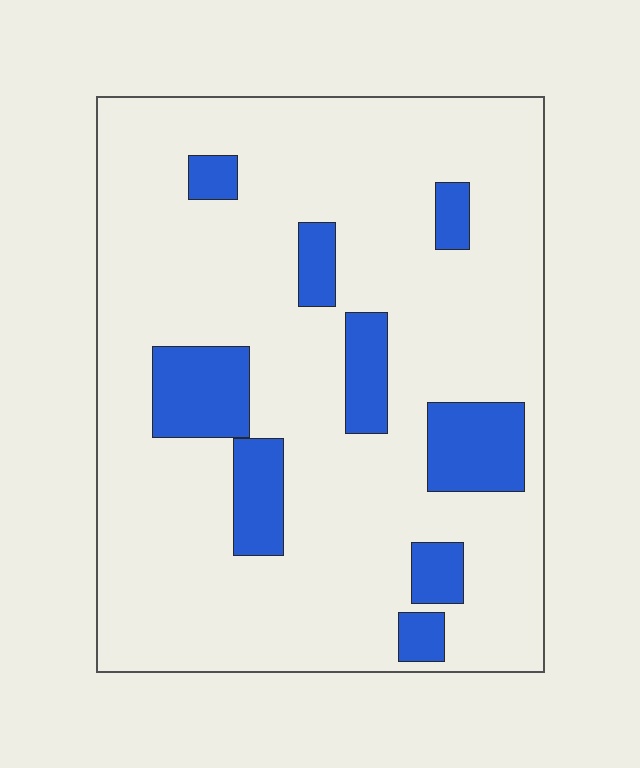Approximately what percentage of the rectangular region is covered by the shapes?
Approximately 15%.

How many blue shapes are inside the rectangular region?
9.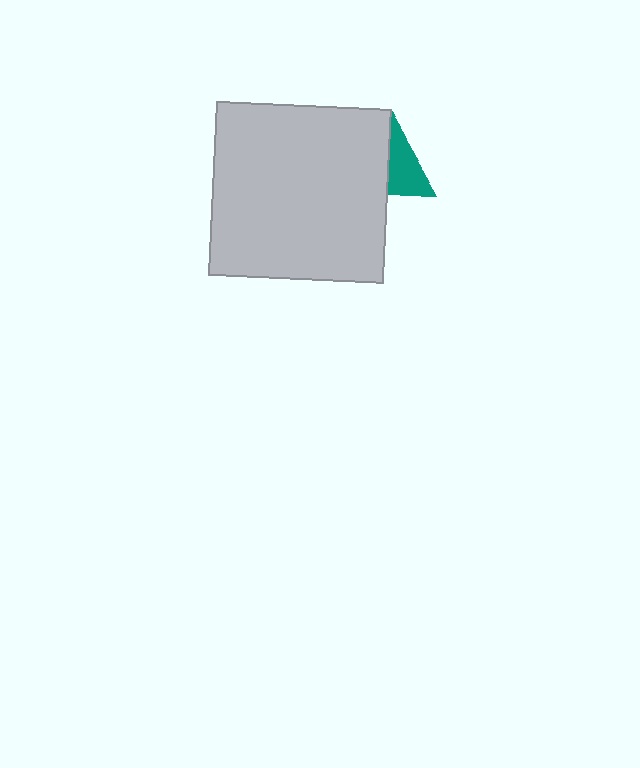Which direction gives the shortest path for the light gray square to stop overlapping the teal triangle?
Moving left gives the shortest separation.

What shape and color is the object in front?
The object in front is a light gray square.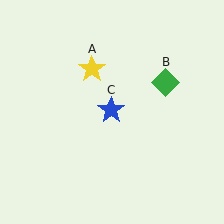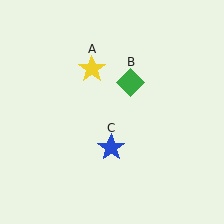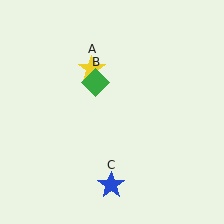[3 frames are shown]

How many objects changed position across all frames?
2 objects changed position: green diamond (object B), blue star (object C).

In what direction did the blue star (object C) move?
The blue star (object C) moved down.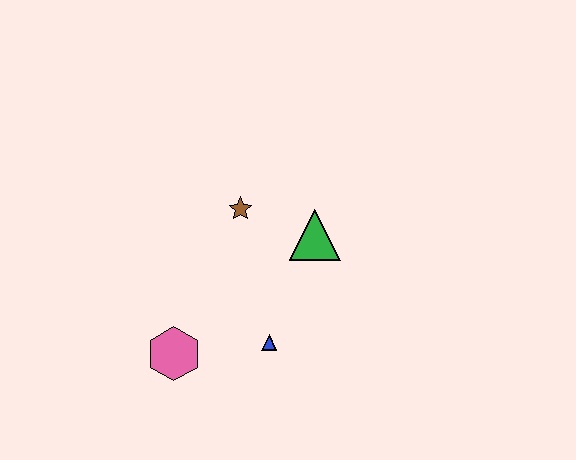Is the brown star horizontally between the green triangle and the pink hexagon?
Yes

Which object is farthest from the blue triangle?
The brown star is farthest from the blue triangle.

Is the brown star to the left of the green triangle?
Yes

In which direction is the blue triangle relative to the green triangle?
The blue triangle is below the green triangle.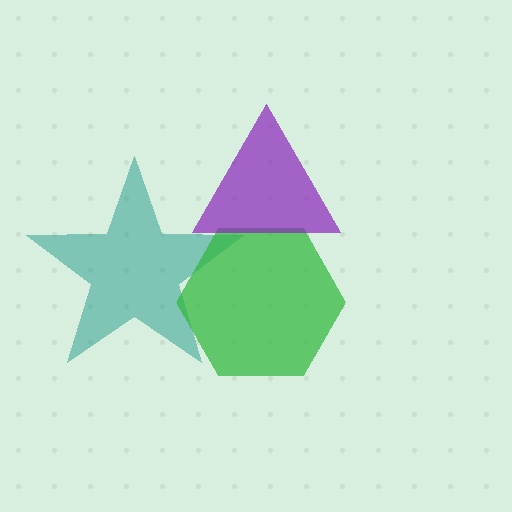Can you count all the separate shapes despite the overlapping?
Yes, there are 3 separate shapes.